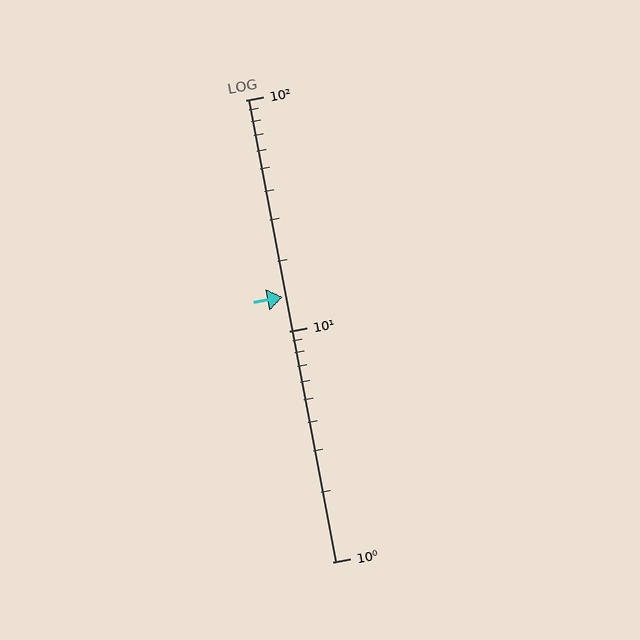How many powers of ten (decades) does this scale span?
The scale spans 2 decades, from 1 to 100.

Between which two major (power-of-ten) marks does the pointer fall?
The pointer is between 10 and 100.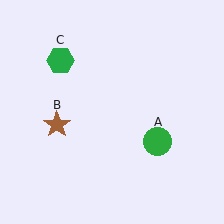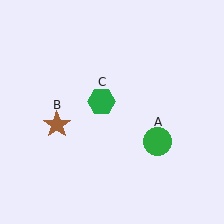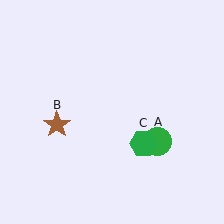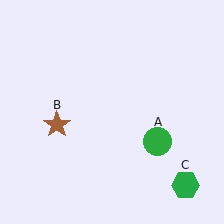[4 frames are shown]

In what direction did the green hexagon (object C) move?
The green hexagon (object C) moved down and to the right.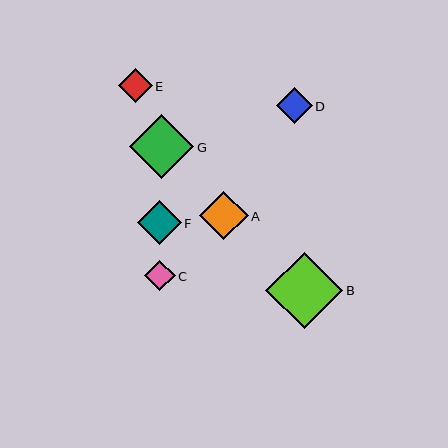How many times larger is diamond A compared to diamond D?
Diamond A is approximately 1.4 times the size of diamond D.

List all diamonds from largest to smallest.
From largest to smallest: B, G, A, F, D, E, C.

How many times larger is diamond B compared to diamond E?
Diamond B is approximately 2.3 times the size of diamond E.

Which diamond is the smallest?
Diamond C is the smallest with a size of approximately 31 pixels.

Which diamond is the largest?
Diamond B is the largest with a size of approximately 77 pixels.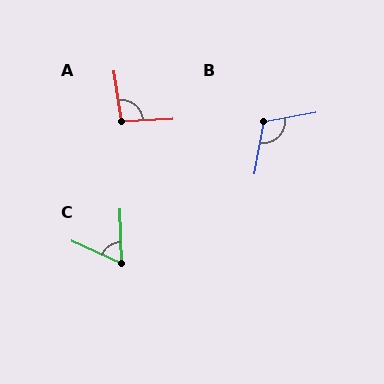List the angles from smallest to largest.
C (65°), A (96°), B (110°).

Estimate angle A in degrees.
Approximately 96 degrees.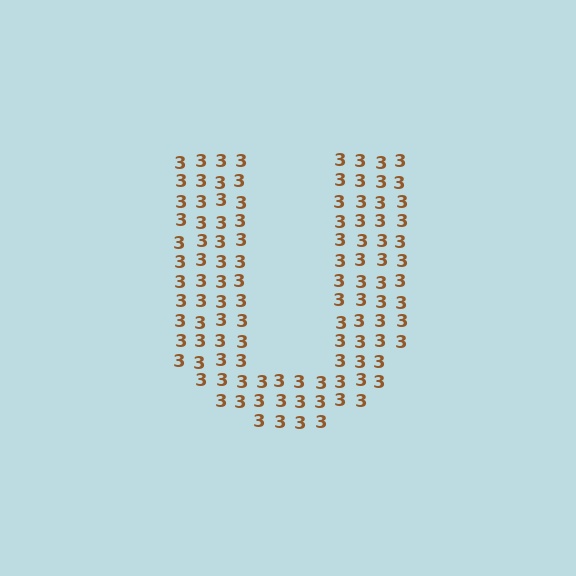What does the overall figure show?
The overall figure shows the letter U.